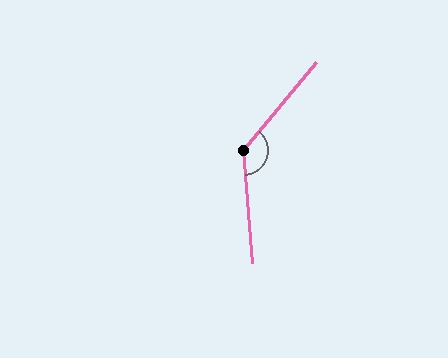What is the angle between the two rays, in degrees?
Approximately 135 degrees.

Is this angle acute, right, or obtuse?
It is obtuse.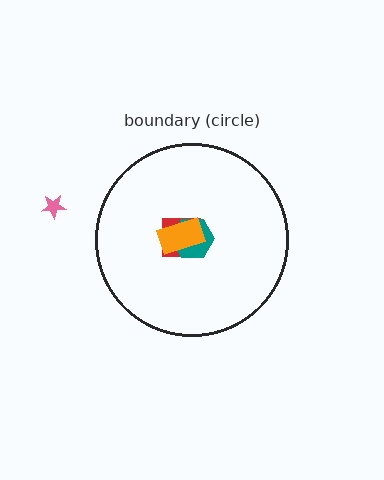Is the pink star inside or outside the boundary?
Outside.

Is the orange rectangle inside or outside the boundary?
Inside.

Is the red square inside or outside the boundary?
Inside.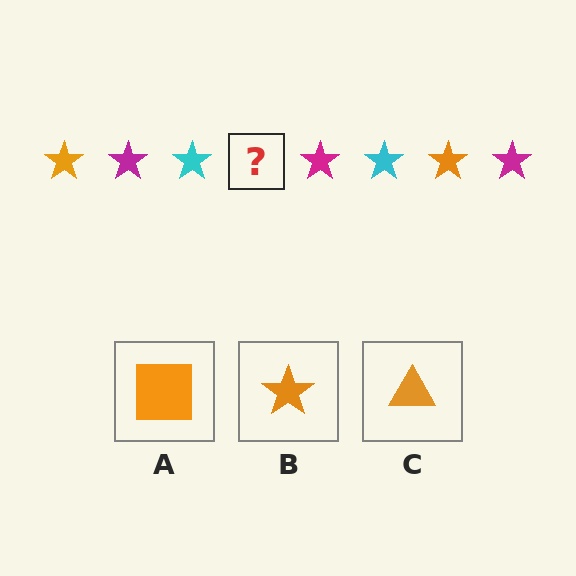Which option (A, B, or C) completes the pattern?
B.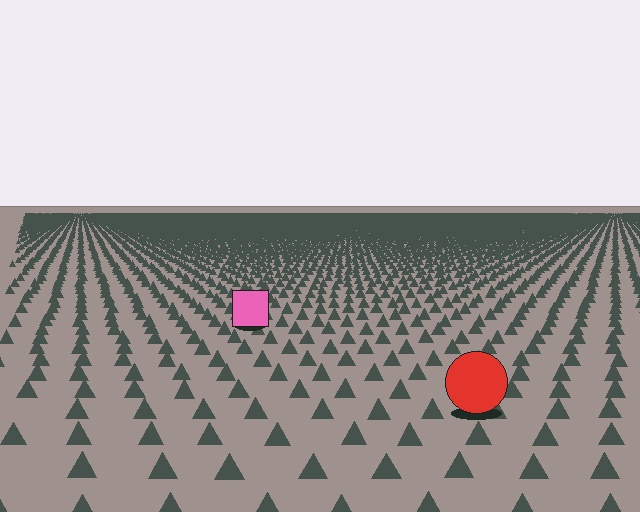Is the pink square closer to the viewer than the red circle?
No. The red circle is closer — you can tell from the texture gradient: the ground texture is coarser near it.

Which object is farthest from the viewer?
The pink square is farthest from the viewer. It appears smaller and the ground texture around it is denser.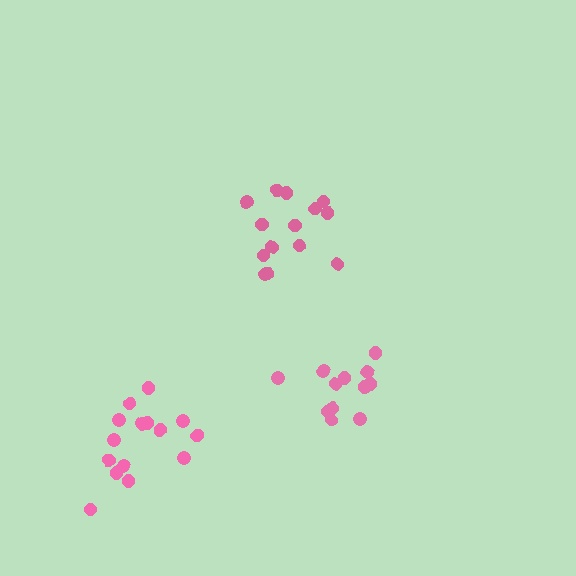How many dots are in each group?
Group 1: 14 dots, Group 2: 15 dots, Group 3: 12 dots (41 total).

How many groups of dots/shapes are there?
There are 3 groups.